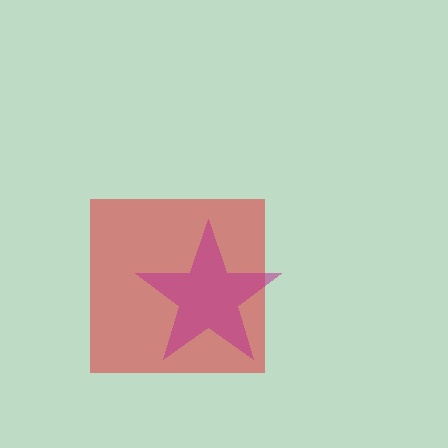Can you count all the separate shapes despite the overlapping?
Yes, there are 2 separate shapes.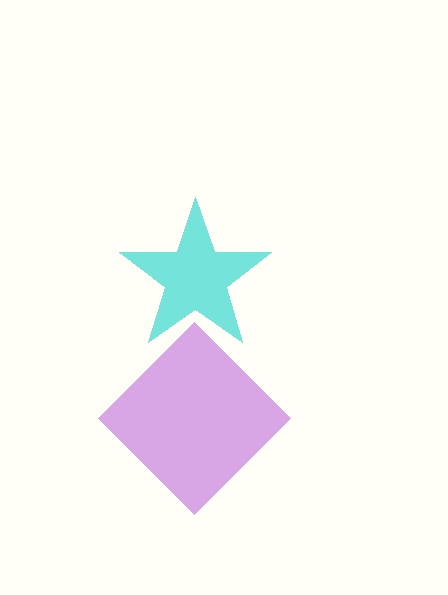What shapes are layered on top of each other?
The layered shapes are: a purple diamond, a cyan star.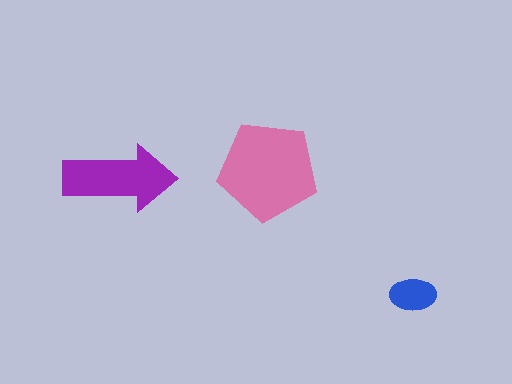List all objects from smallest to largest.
The blue ellipse, the purple arrow, the pink pentagon.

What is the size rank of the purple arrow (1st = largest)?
2nd.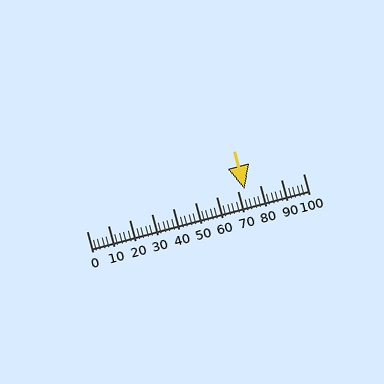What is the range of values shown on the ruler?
The ruler shows values from 0 to 100.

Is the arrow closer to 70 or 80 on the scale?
The arrow is closer to 70.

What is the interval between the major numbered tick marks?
The major tick marks are spaced 10 units apart.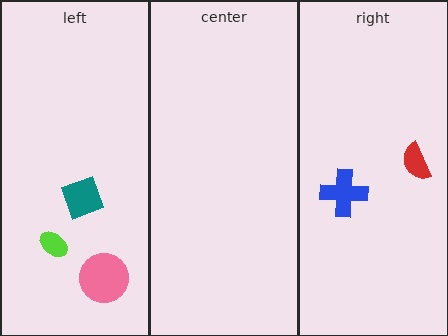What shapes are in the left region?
The lime ellipse, the teal square, the pink circle.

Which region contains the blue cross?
The right region.